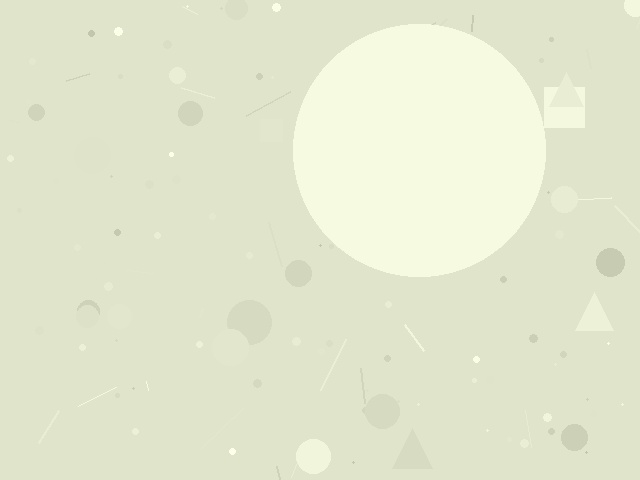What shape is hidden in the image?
A circle is hidden in the image.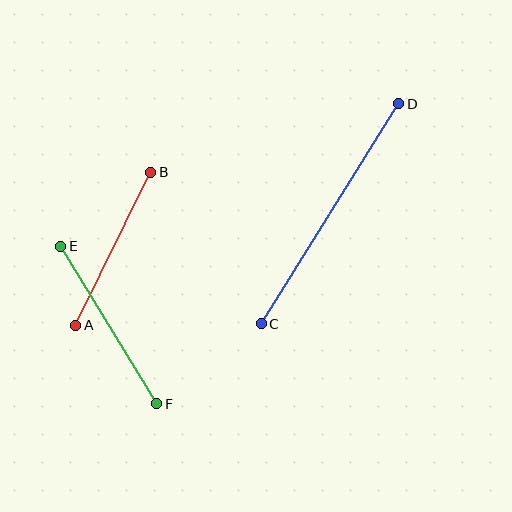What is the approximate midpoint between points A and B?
The midpoint is at approximately (113, 249) pixels.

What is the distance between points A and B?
The distance is approximately 171 pixels.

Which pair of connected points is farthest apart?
Points C and D are farthest apart.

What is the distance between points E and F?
The distance is approximately 184 pixels.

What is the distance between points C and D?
The distance is approximately 260 pixels.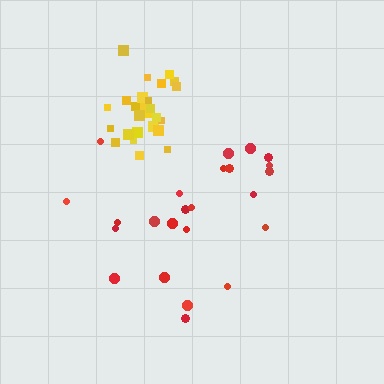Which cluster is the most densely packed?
Yellow.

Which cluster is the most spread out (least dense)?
Red.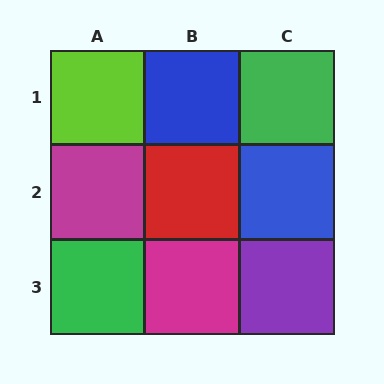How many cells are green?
2 cells are green.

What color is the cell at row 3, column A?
Green.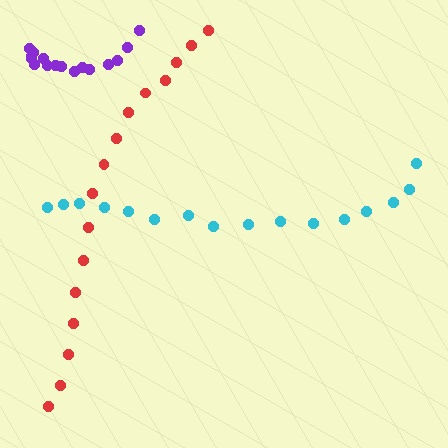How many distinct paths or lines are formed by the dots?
There are 3 distinct paths.